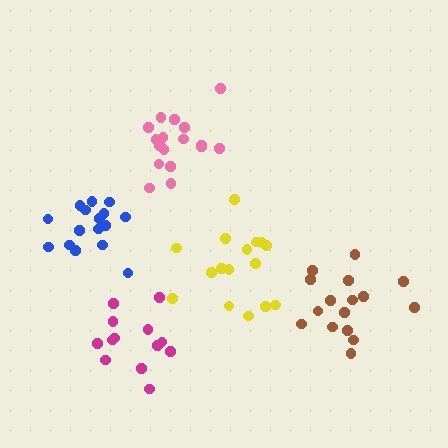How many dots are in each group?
Group 1: 13 dots, Group 2: 17 dots, Group 3: 16 dots, Group 4: 16 dots, Group 5: 16 dots (78 total).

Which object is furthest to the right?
The brown cluster is rightmost.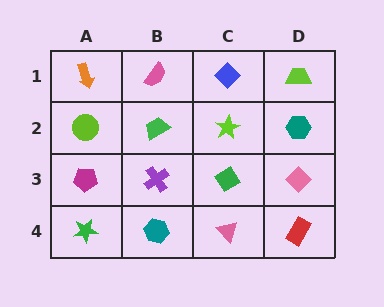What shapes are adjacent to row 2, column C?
A blue diamond (row 1, column C), a green diamond (row 3, column C), a green trapezoid (row 2, column B), a teal hexagon (row 2, column D).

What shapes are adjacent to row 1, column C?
A lime star (row 2, column C), a pink semicircle (row 1, column B), a lime trapezoid (row 1, column D).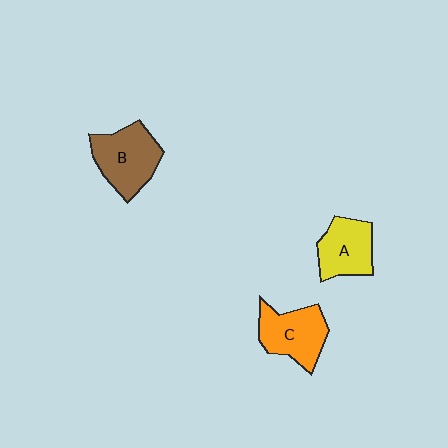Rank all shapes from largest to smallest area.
From largest to smallest: B (brown), C (orange), A (yellow).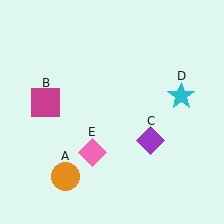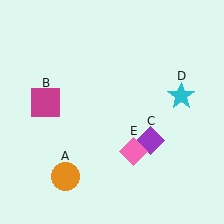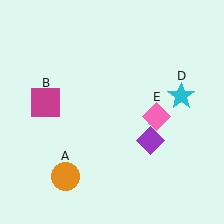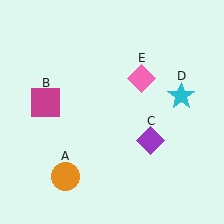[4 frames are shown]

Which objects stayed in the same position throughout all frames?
Orange circle (object A) and magenta square (object B) and purple diamond (object C) and cyan star (object D) remained stationary.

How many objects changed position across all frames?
1 object changed position: pink diamond (object E).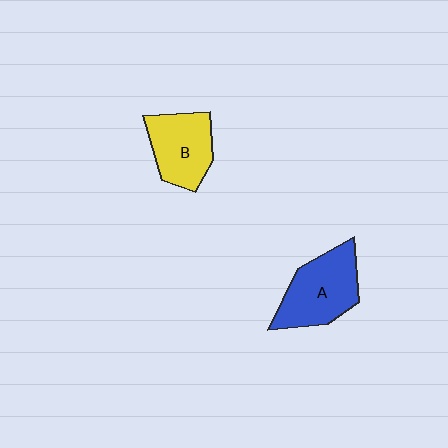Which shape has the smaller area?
Shape B (yellow).